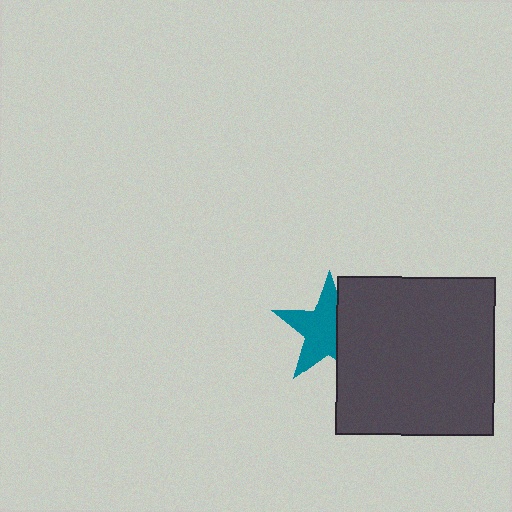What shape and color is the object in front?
The object in front is a dark gray square.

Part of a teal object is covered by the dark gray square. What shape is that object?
It is a star.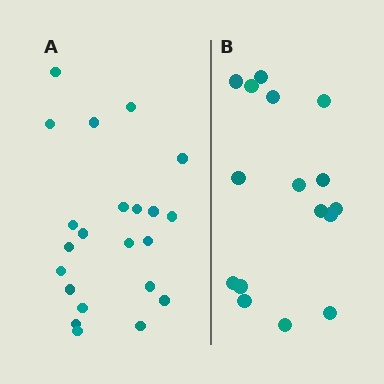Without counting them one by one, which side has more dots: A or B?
Region A (the left region) has more dots.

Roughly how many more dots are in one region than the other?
Region A has about 6 more dots than region B.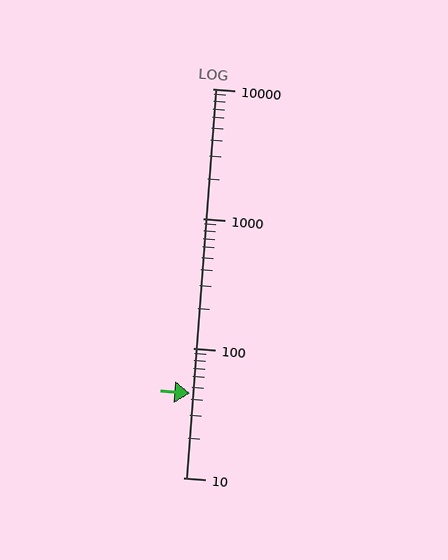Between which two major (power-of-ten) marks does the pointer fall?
The pointer is between 10 and 100.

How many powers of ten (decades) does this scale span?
The scale spans 3 decades, from 10 to 10000.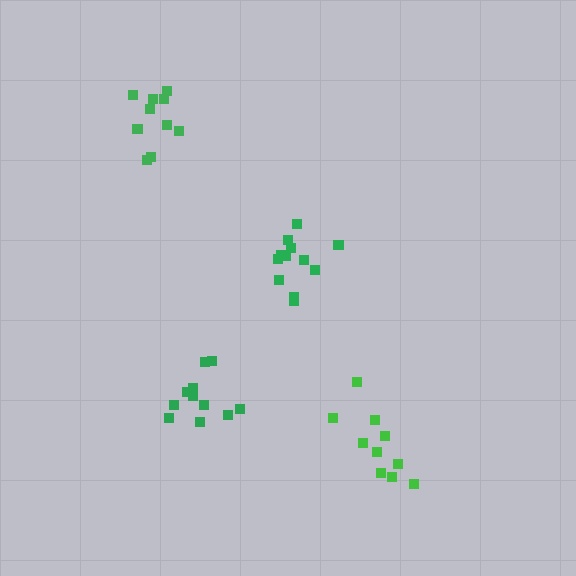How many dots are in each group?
Group 1: 10 dots, Group 2: 10 dots, Group 3: 11 dots, Group 4: 12 dots (43 total).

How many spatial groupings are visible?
There are 4 spatial groupings.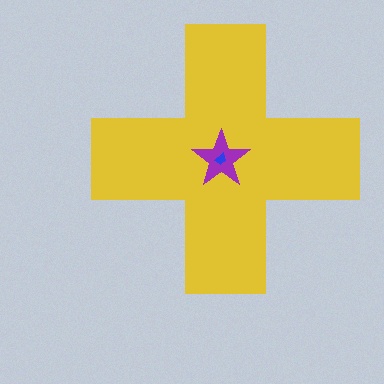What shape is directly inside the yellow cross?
The purple star.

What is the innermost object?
The blue trapezoid.